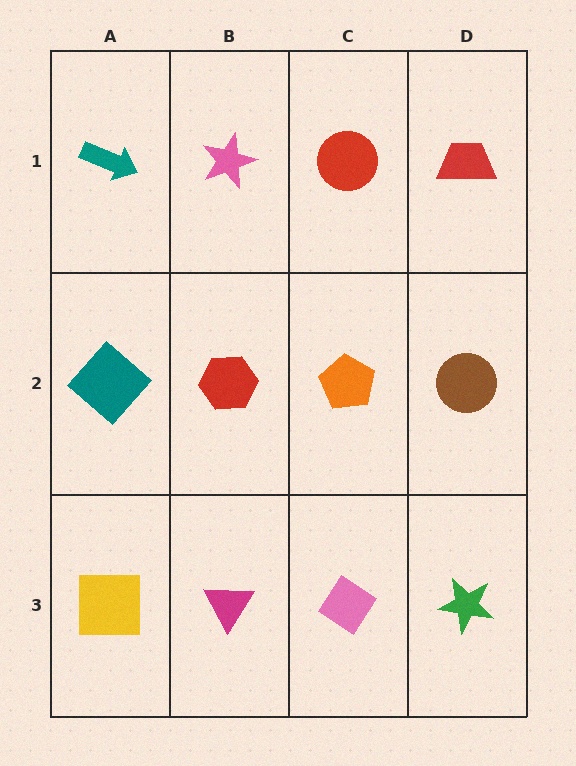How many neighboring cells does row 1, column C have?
3.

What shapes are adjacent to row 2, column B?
A pink star (row 1, column B), a magenta triangle (row 3, column B), a teal diamond (row 2, column A), an orange pentagon (row 2, column C).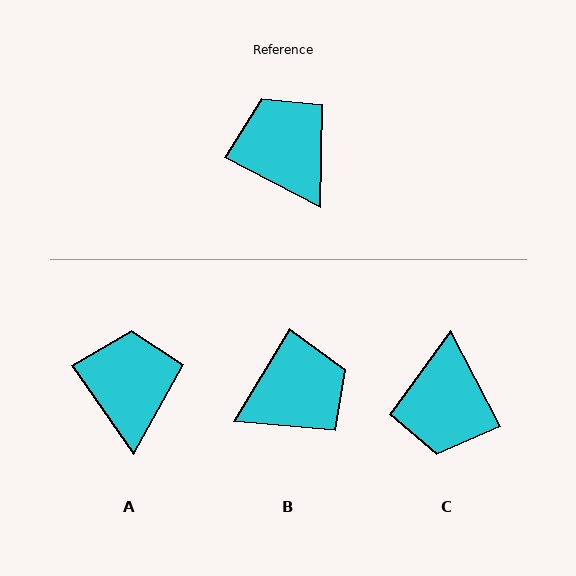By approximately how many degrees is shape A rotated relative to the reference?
Approximately 28 degrees clockwise.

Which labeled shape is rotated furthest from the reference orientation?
C, about 145 degrees away.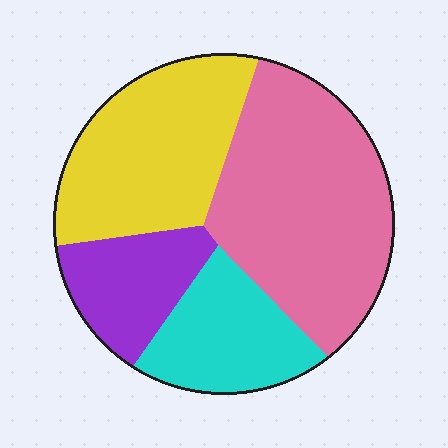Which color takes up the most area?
Pink, at roughly 40%.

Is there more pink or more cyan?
Pink.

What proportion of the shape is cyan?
Cyan takes up about one sixth (1/6) of the shape.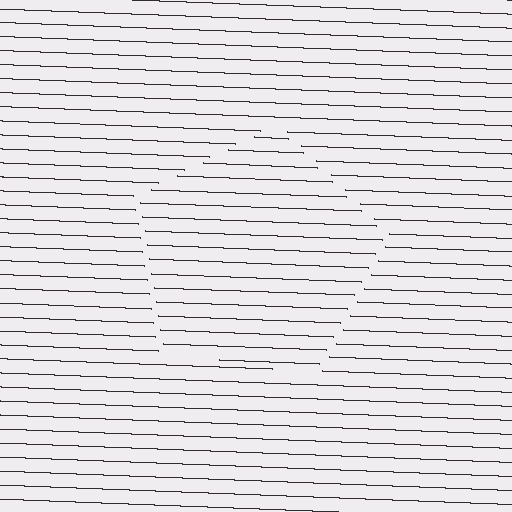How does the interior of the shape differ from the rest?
The interior of the shape contains the same grating, shifted by half a period — the contour is defined by the phase discontinuity where line-ends from the inner and outer gratings abut.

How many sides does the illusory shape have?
5 sides — the line-ends trace a pentagon.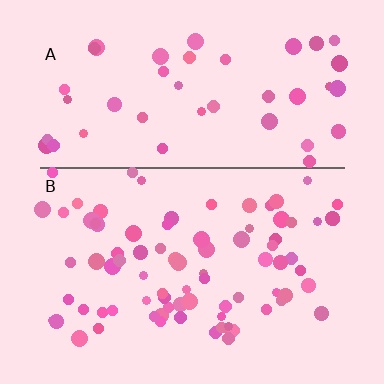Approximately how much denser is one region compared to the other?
Approximately 1.8× — region B over region A.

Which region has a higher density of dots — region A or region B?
B (the bottom).